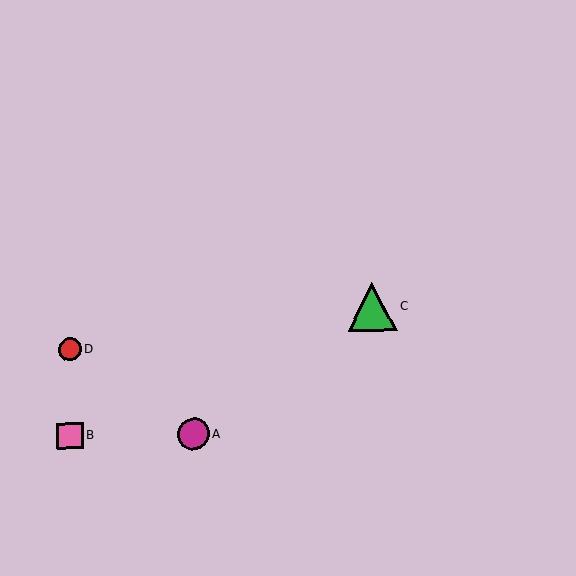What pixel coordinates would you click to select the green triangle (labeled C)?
Click at (372, 307) to select the green triangle C.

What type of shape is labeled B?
Shape B is a pink square.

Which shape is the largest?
The green triangle (labeled C) is the largest.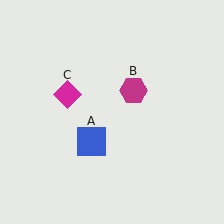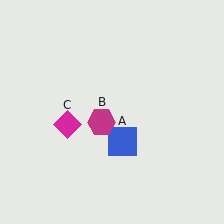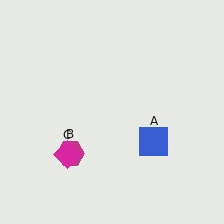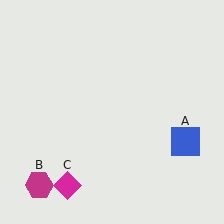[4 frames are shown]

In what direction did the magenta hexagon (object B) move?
The magenta hexagon (object B) moved down and to the left.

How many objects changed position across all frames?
3 objects changed position: blue square (object A), magenta hexagon (object B), magenta diamond (object C).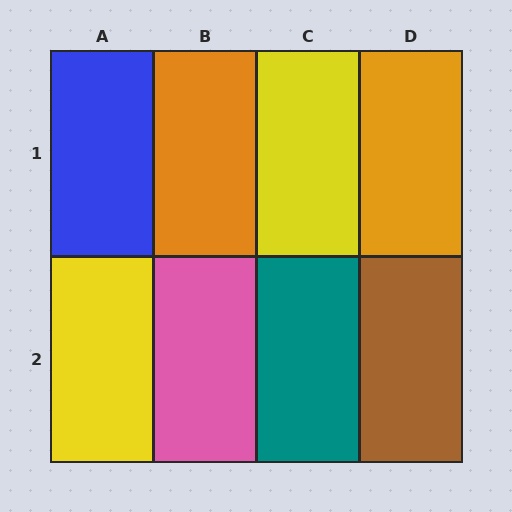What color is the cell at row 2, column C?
Teal.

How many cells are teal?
1 cell is teal.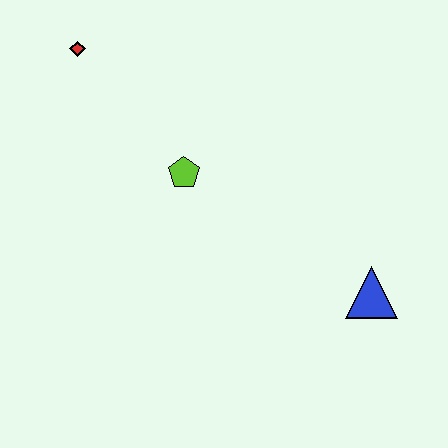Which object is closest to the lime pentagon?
The red diamond is closest to the lime pentagon.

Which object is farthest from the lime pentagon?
The blue triangle is farthest from the lime pentagon.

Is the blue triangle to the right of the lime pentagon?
Yes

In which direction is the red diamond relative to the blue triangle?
The red diamond is to the left of the blue triangle.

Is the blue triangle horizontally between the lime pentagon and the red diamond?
No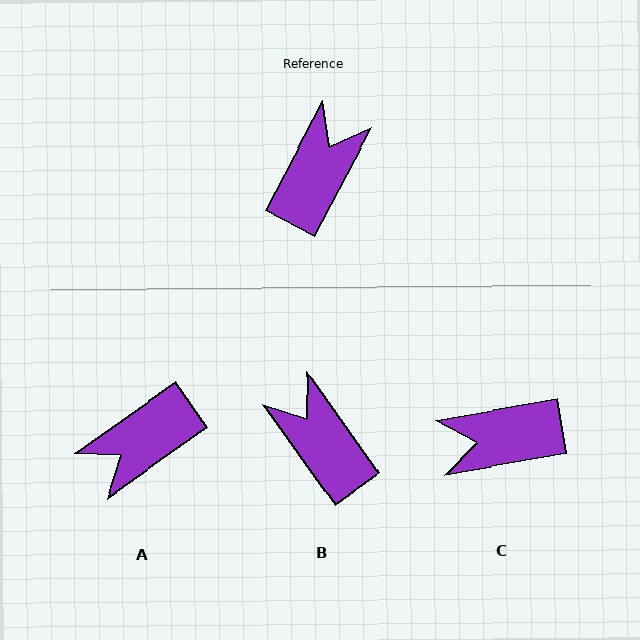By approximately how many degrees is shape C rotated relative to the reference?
Approximately 128 degrees counter-clockwise.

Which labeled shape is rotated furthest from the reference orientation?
A, about 153 degrees away.